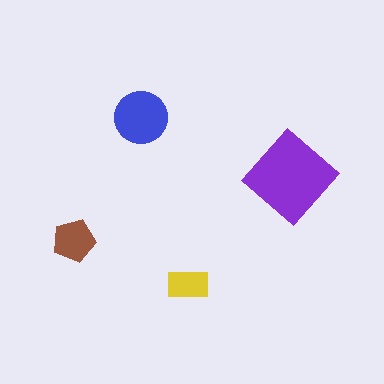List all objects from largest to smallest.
The purple diamond, the blue circle, the brown pentagon, the yellow rectangle.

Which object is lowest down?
The yellow rectangle is bottommost.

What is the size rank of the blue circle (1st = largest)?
2nd.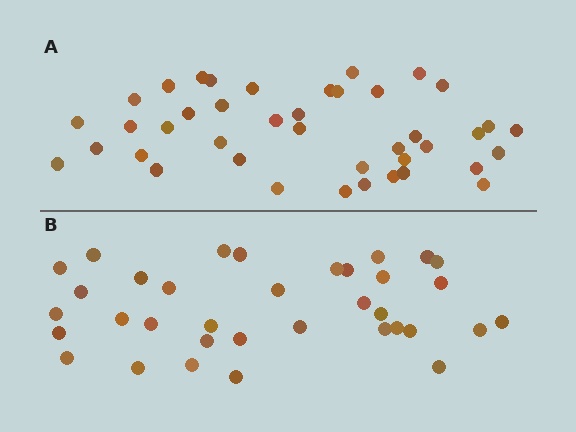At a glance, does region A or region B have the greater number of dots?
Region A (the top region) has more dots.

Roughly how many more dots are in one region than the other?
Region A has about 6 more dots than region B.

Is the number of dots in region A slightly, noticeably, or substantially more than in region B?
Region A has only slightly more — the two regions are fairly close. The ratio is roughly 1.2 to 1.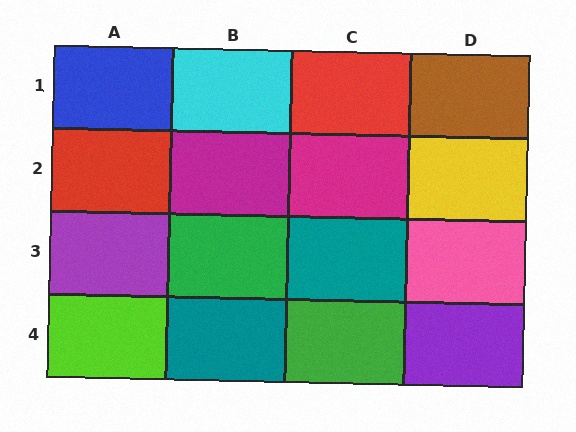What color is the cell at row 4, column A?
Lime.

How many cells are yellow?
1 cell is yellow.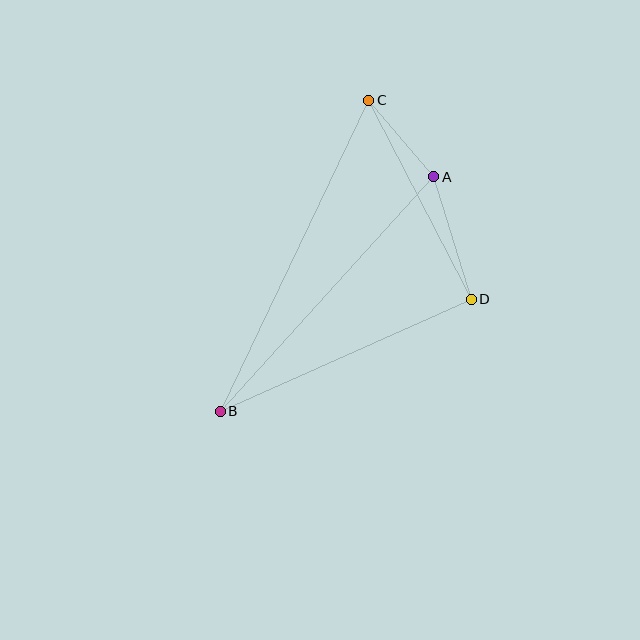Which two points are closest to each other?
Points A and C are closest to each other.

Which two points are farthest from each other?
Points B and C are farthest from each other.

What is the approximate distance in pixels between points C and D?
The distance between C and D is approximately 224 pixels.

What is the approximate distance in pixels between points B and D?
The distance between B and D is approximately 275 pixels.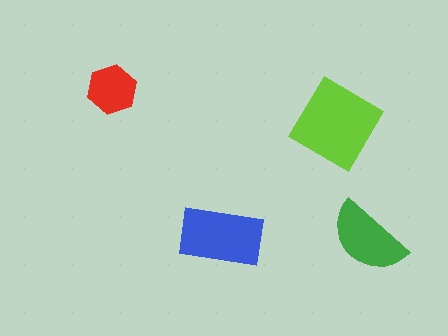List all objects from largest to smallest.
The lime diamond, the blue rectangle, the green semicircle, the red hexagon.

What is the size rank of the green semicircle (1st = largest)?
3rd.